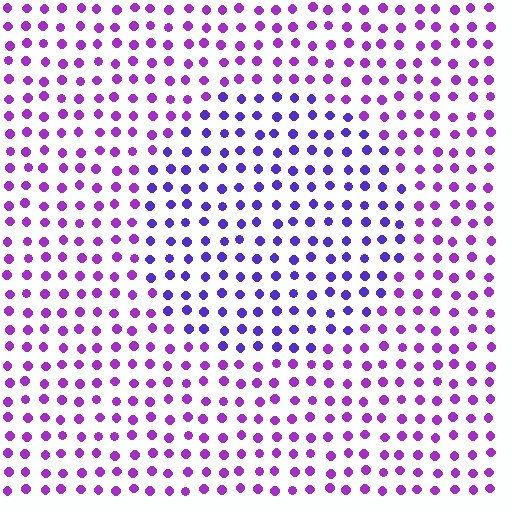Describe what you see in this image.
The image is filled with small purple elements in a uniform arrangement. A circle-shaped region is visible where the elements are tinted to a slightly different hue, forming a subtle color boundary.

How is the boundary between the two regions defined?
The boundary is defined purely by a slight shift in hue (about 32 degrees). Spacing, size, and orientation are identical on both sides.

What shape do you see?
I see a circle.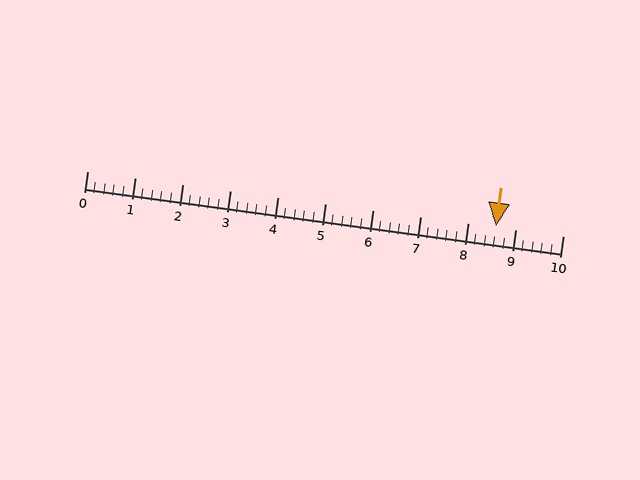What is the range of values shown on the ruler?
The ruler shows values from 0 to 10.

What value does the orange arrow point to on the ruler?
The orange arrow points to approximately 8.6.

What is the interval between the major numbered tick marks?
The major tick marks are spaced 1 units apart.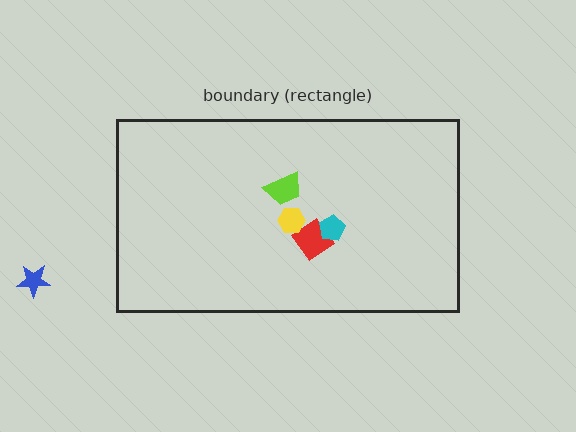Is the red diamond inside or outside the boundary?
Inside.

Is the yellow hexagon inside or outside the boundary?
Inside.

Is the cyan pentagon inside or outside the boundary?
Inside.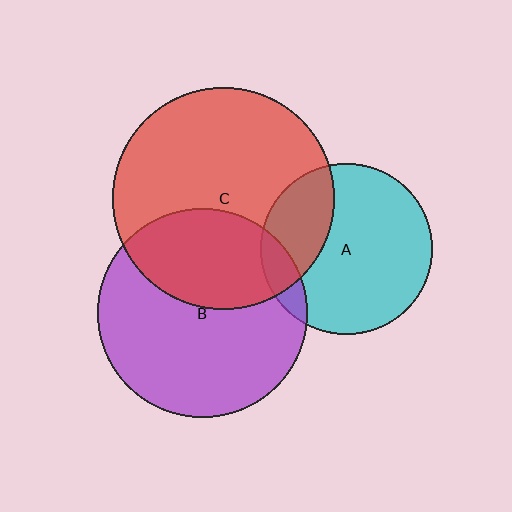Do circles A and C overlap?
Yes.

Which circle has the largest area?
Circle C (red).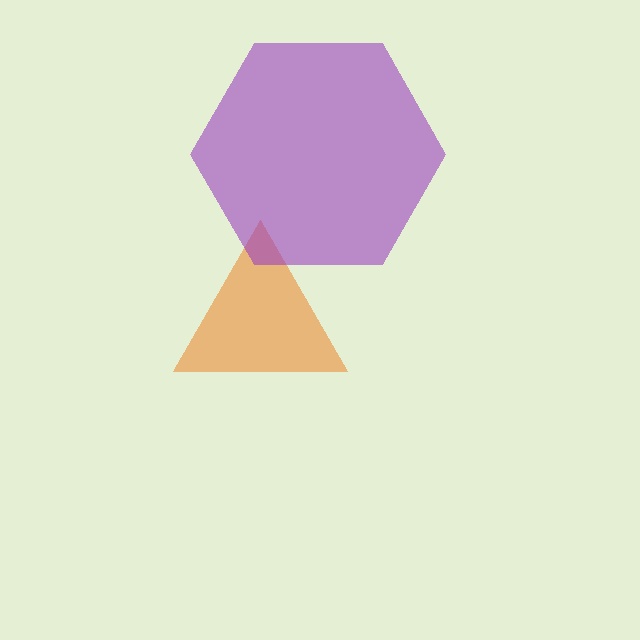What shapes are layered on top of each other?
The layered shapes are: an orange triangle, a purple hexagon.